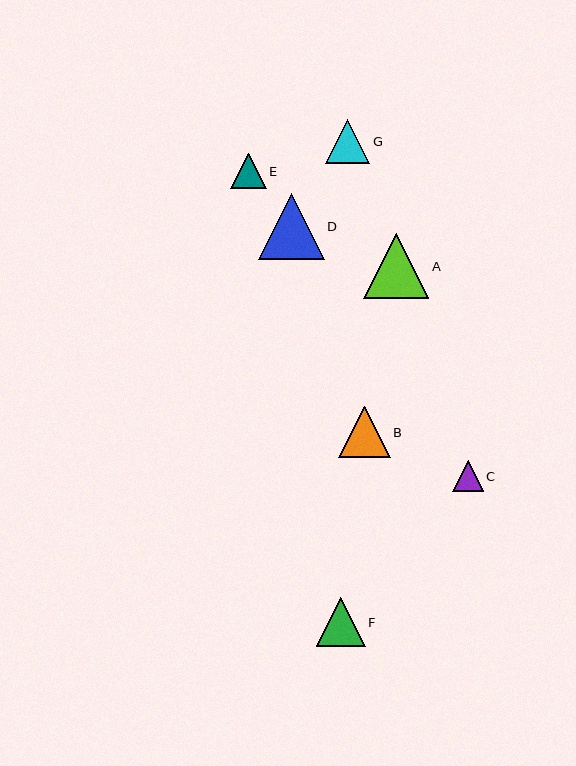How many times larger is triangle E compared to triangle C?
Triangle E is approximately 1.2 times the size of triangle C.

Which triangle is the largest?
Triangle D is the largest with a size of approximately 66 pixels.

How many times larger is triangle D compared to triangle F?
Triangle D is approximately 1.3 times the size of triangle F.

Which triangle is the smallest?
Triangle C is the smallest with a size of approximately 31 pixels.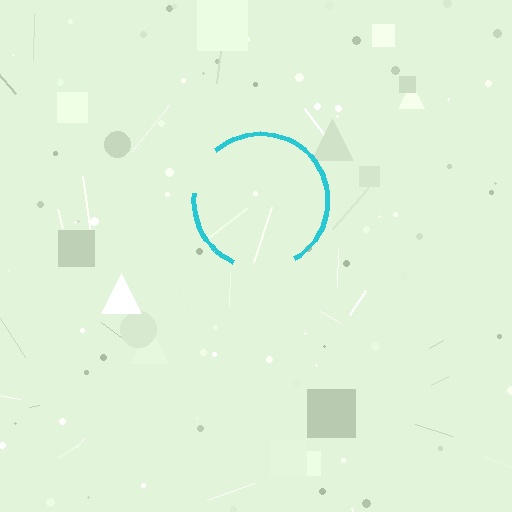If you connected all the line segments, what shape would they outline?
They would outline a circle.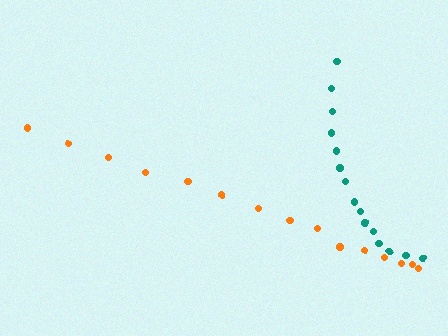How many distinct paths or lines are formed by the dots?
There are 2 distinct paths.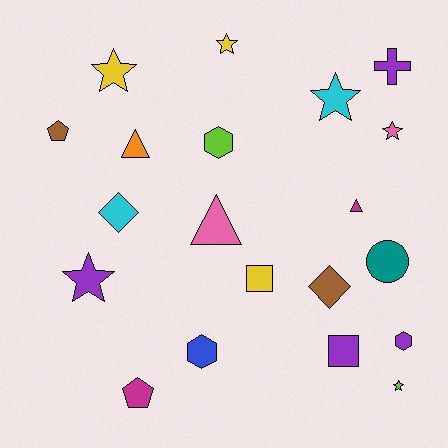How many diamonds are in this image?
There are 2 diamonds.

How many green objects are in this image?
There are no green objects.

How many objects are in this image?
There are 20 objects.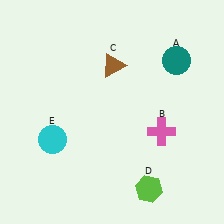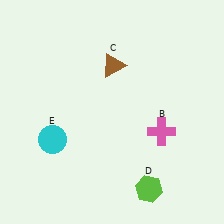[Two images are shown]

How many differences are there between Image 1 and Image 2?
There is 1 difference between the two images.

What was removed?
The teal circle (A) was removed in Image 2.